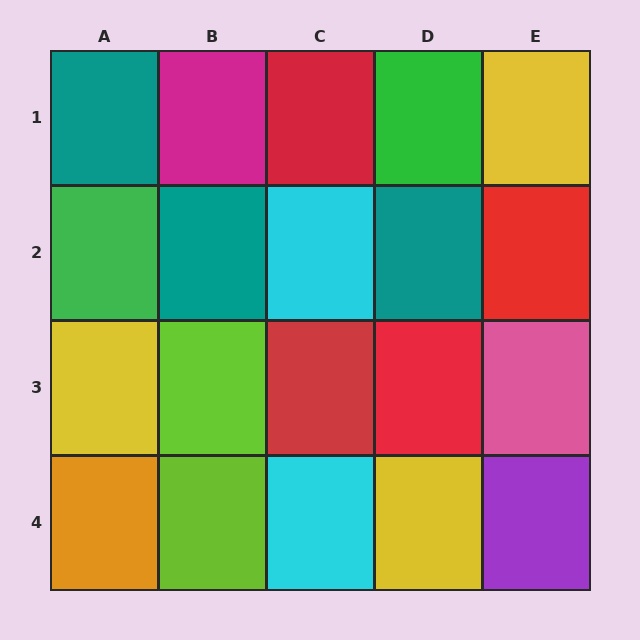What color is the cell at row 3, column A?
Yellow.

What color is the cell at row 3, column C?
Red.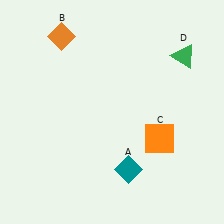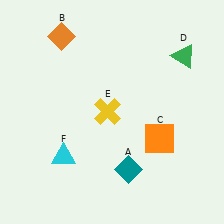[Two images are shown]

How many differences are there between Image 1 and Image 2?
There are 2 differences between the two images.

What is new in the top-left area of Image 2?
A yellow cross (E) was added in the top-left area of Image 2.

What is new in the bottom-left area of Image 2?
A cyan triangle (F) was added in the bottom-left area of Image 2.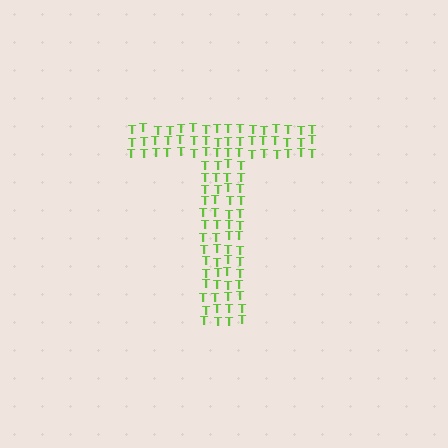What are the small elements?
The small elements are letter T's.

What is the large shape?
The large shape is the letter T.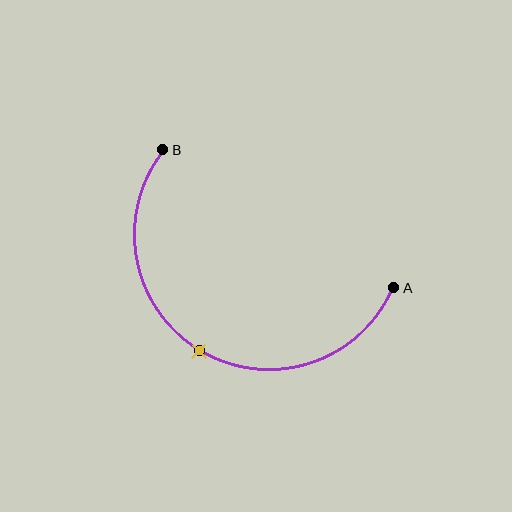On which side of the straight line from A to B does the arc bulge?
The arc bulges below the straight line connecting A and B.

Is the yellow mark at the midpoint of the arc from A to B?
Yes. The yellow mark lies on the arc at equal arc-length from both A and B — it is the arc midpoint.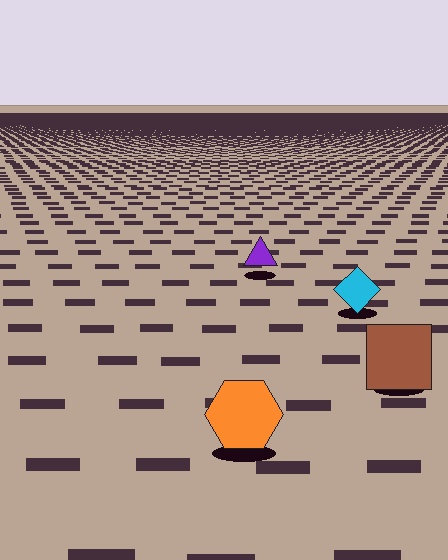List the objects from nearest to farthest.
From nearest to farthest: the orange hexagon, the brown square, the cyan diamond, the purple triangle.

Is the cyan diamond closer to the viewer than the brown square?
No. The brown square is closer — you can tell from the texture gradient: the ground texture is coarser near it.